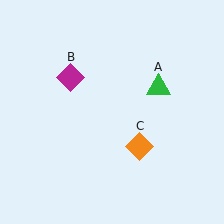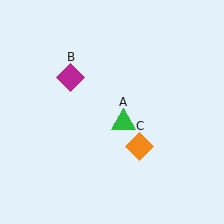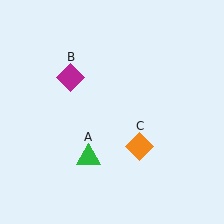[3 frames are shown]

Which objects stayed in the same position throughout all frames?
Magenta diamond (object B) and orange diamond (object C) remained stationary.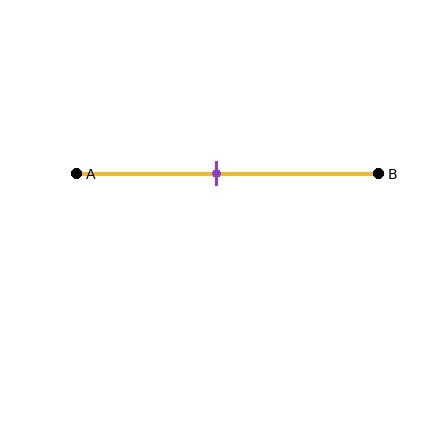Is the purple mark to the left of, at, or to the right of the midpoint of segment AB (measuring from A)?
The purple mark is to the left of the midpoint of segment AB.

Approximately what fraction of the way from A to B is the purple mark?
The purple mark is approximately 45% of the way from A to B.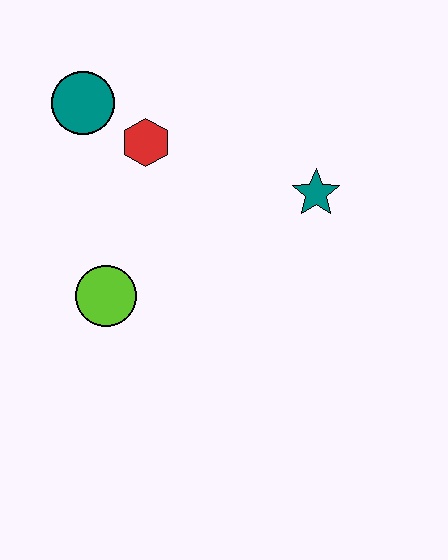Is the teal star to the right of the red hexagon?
Yes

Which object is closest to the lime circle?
The red hexagon is closest to the lime circle.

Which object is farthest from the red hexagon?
The teal star is farthest from the red hexagon.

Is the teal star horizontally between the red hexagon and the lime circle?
No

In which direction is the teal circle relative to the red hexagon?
The teal circle is to the left of the red hexagon.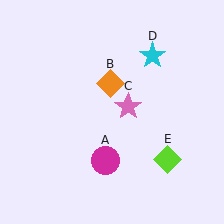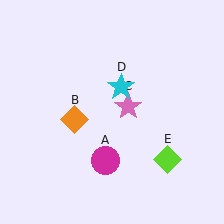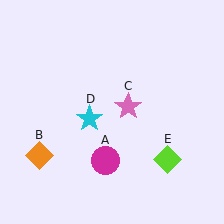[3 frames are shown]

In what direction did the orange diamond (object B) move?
The orange diamond (object B) moved down and to the left.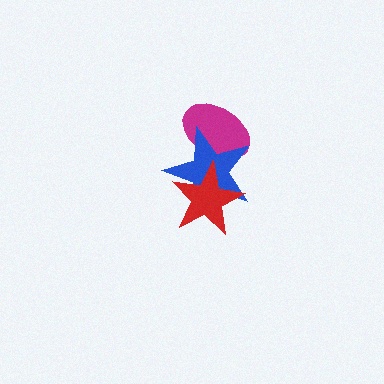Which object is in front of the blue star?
The red star is in front of the blue star.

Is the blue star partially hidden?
Yes, it is partially covered by another shape.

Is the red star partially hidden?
No, no other shape covers it.